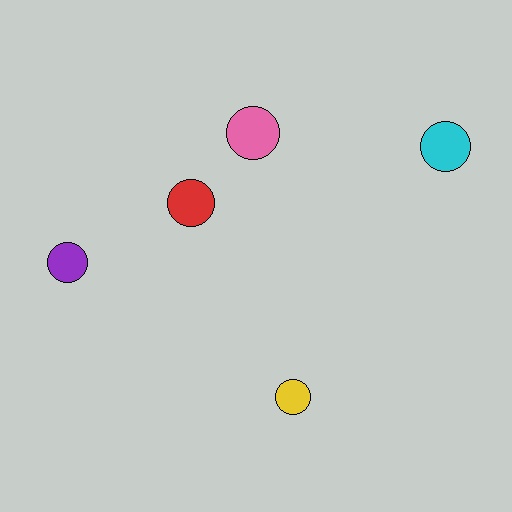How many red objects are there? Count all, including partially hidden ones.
There is 1 red object.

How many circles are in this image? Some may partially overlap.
There are 5 circles.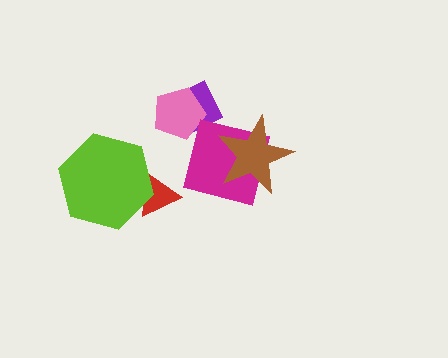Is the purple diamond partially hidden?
Yes, it is partially covered by another shape.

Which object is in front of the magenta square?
The brown star is in front of the magenta square.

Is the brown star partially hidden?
No, no other shape covers it.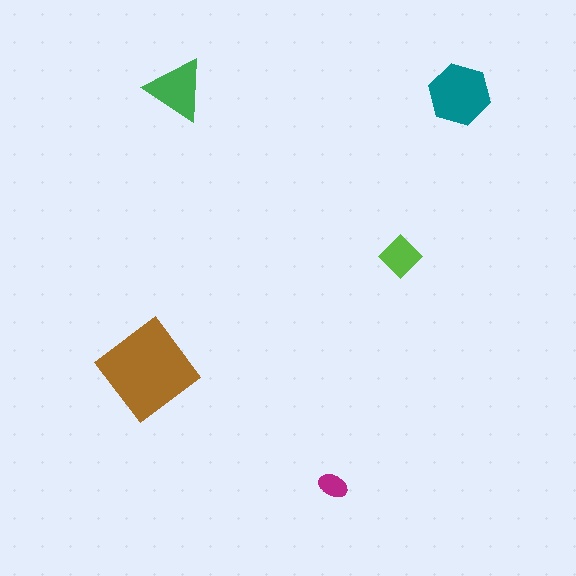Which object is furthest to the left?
The brown diamond is leftmost.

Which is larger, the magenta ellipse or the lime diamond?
The lime diamond.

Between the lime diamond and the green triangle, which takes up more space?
The green triangle.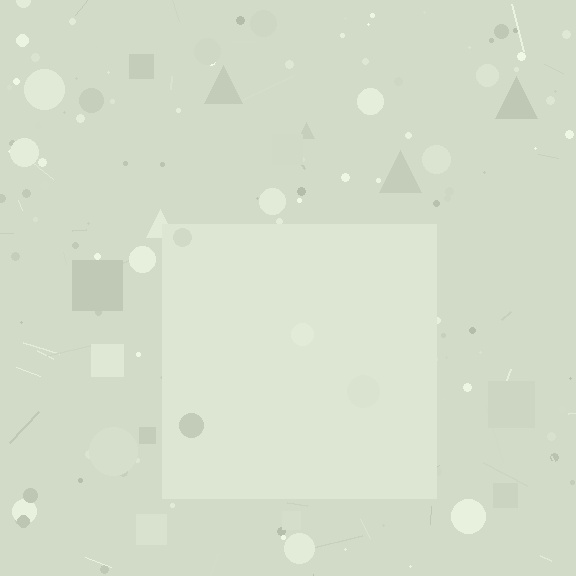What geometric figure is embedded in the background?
A square is embedded in the background.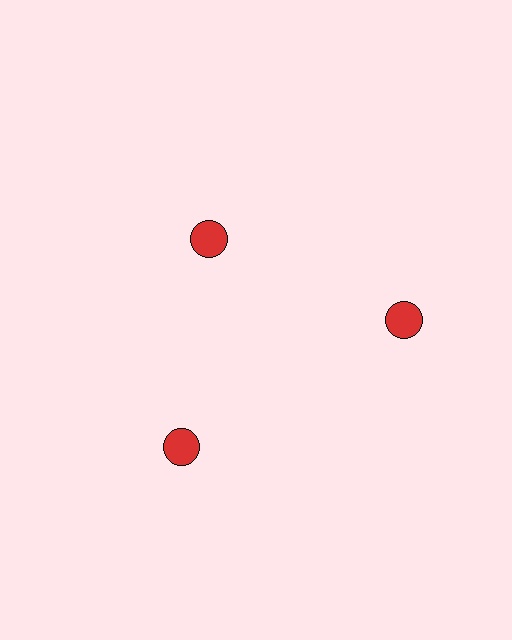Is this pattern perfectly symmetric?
No. The 3 red circles are arranged in a ring, but one element near the 11 o'clock position is pulled inward toward the center, breaking the 3-fold rotational symmetry.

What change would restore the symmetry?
The symmetry would be restored by moving it outward, back onto the ring so that all 3 circles sit at equal angles and equal distance from the center.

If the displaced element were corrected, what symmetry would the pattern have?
It would have 3-fold rotational symmetry — the pattern would map onto itself every 120 degrees.